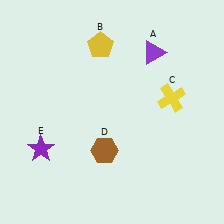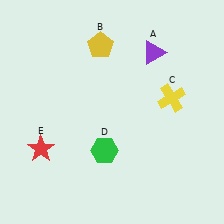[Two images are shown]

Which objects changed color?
D changed from brown to green. E changed from purple to red.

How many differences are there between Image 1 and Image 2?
There are 2 differences between the two images.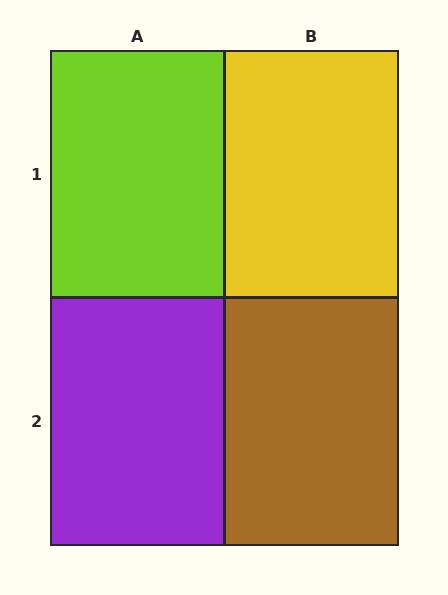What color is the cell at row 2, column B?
Brown.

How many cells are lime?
1 cell is lime.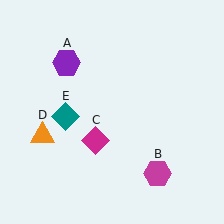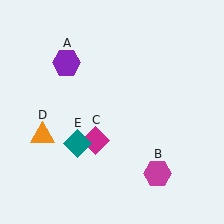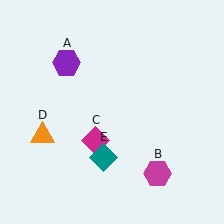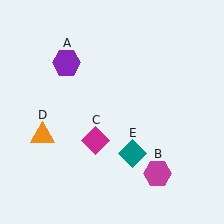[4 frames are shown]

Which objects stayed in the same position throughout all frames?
Purple hexagon (object A) and magenta hexagon (object B) and magenta diamond (object C) and orange triangle (object D) remained stationary.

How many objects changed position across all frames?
1 object changed position: teal diamond (object E).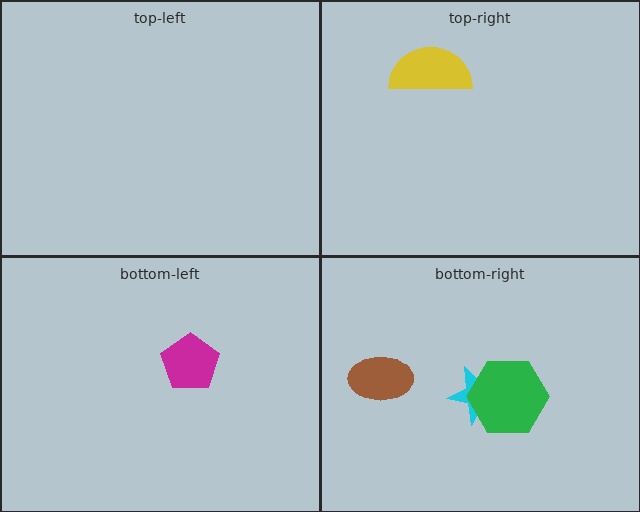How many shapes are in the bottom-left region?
1.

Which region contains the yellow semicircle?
The top-right region.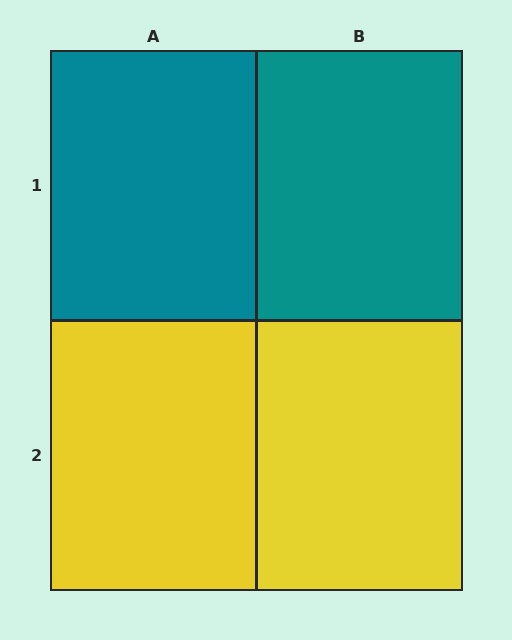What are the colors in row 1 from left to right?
Teal, teal.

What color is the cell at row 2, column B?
Yellow.